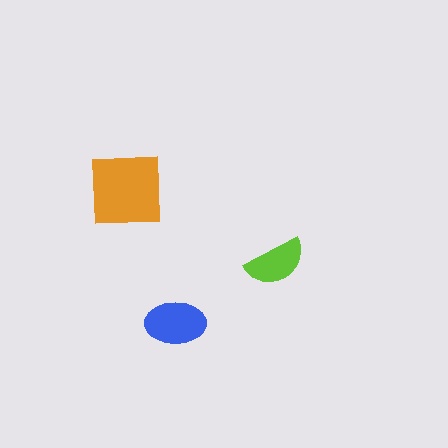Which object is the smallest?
The lime semicircle.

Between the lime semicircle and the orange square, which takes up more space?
The orange square.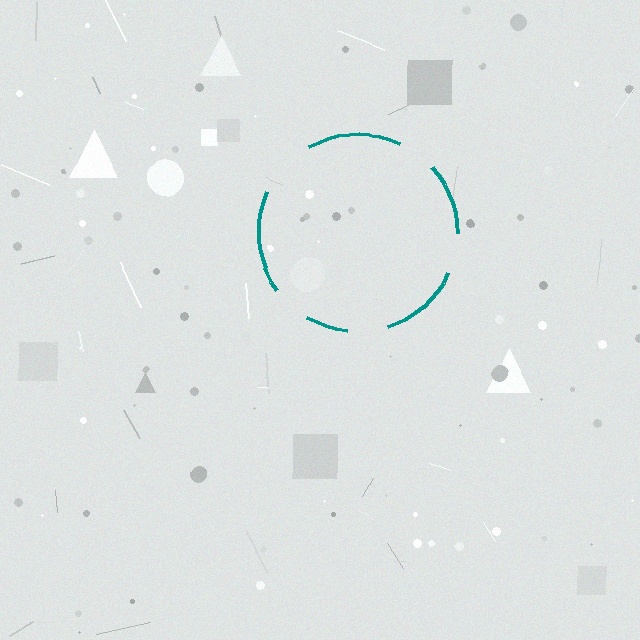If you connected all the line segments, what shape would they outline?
They would outline a circle.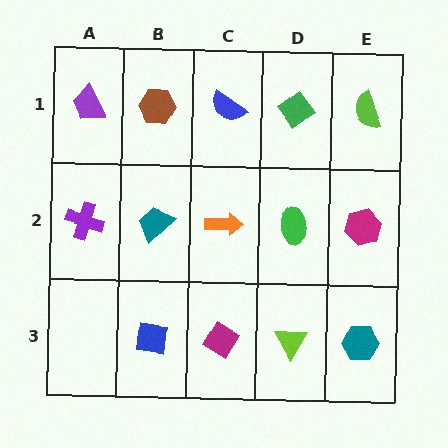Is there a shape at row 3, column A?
No, that cell is empty.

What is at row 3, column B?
A blue square.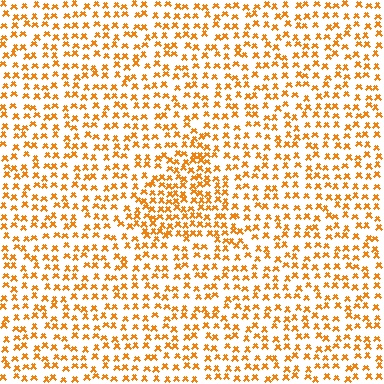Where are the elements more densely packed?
The elements are more densely packed inside the triangle boundary.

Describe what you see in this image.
The image contains small orange elements arranged at two different densities. A triangle-shaped region is visible where the elements are more densely packed than the surrounding area.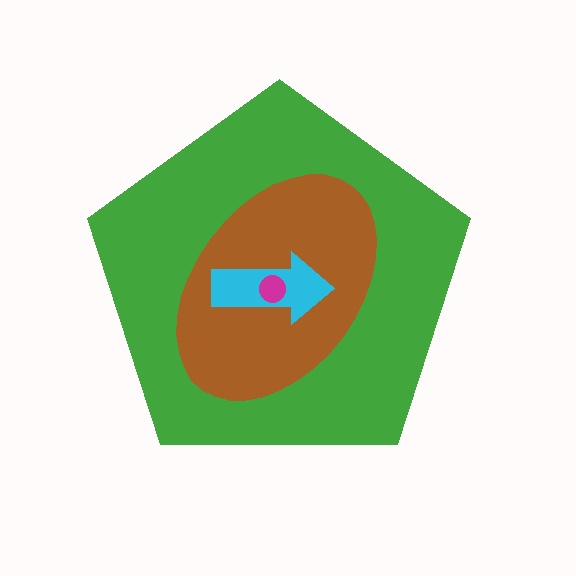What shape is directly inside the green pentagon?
The brown ellipse.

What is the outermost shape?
The green pentagon.